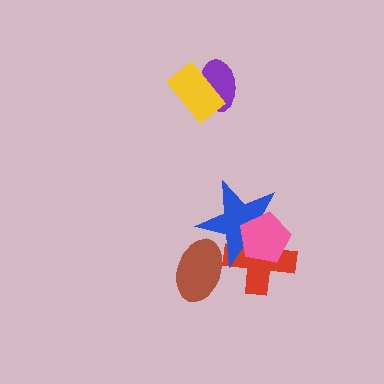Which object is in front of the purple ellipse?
The yellow rectangle is in front of the purple ellipse.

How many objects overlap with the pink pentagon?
2 objects overlap with the pink pentagon.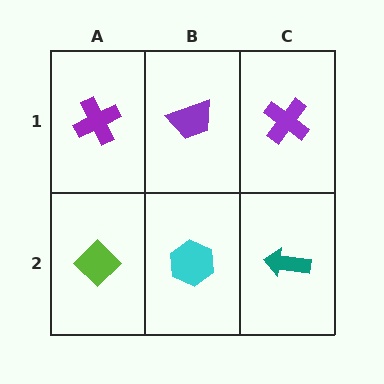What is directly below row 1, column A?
A lime diamond.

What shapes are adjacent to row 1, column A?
A lime diamond (row 2, column A), a purple trapezoid (row 1, column B).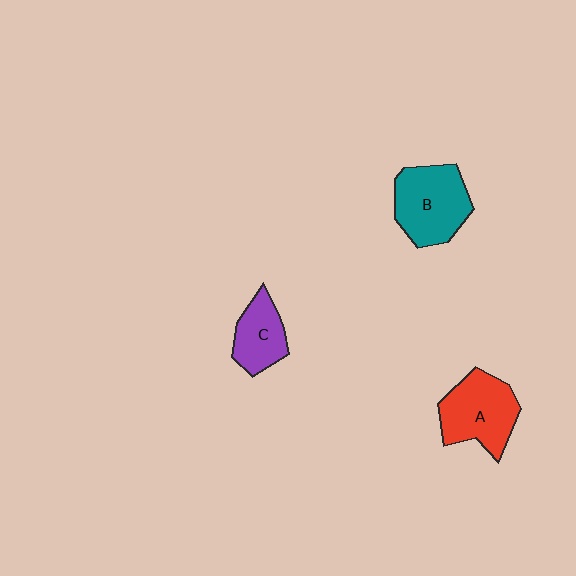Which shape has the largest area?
Shape B (teal).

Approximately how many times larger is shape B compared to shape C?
Approximately 1.6 times.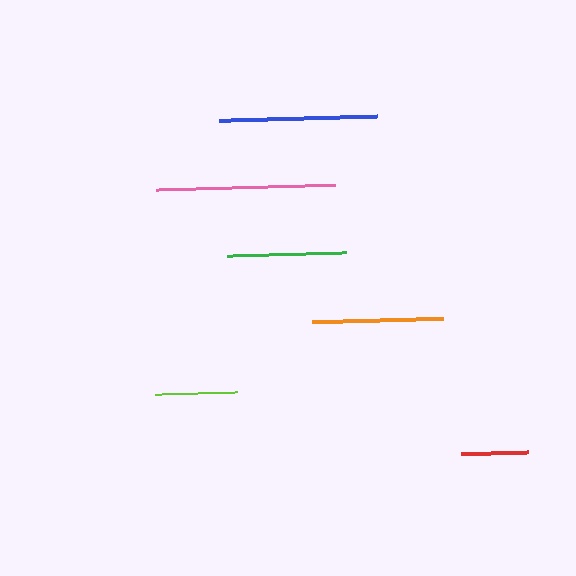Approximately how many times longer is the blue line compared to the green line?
The blue line is approximately 1.3 times the length of the green line.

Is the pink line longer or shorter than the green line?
The pink line is longer than the green line.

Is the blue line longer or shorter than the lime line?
The blue line is longer than the lime line.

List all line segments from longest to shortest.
From longest to shortest: pink, blue, orange, green, lime, red.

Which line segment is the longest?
The pink line is the longest at approximately 179 pixels.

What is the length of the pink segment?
The pink segment is approximately 179 pixels long.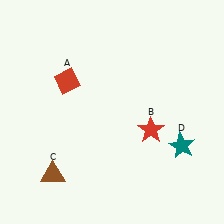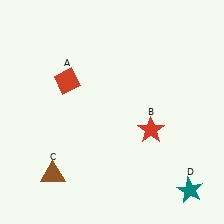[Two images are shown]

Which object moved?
The teal star (D) moved down.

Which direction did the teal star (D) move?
The teal star (D) moved down.